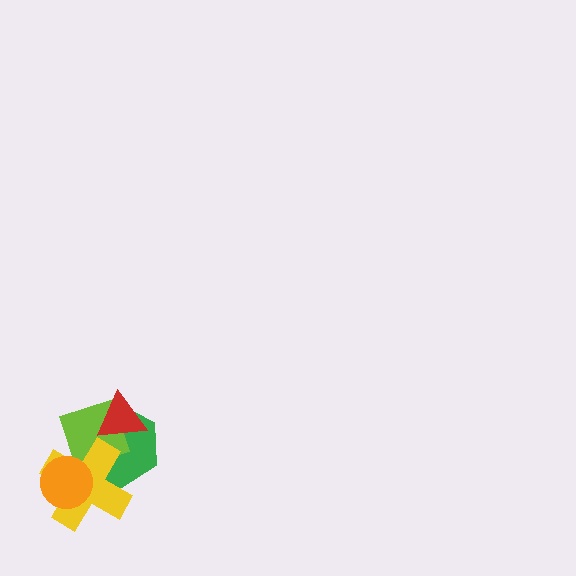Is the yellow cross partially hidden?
Yes, it is partially covered by another shape.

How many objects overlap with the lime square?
3 objects overlap with the lime square.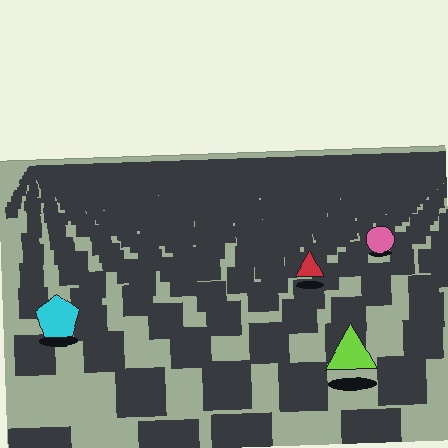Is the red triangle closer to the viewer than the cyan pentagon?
No. The cyan pentagon is closer — you can tell from the texture gradient: the ground texture is coarser near it.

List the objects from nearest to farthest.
From nearest to farthest: the lime triangle, the cyan pentagon, the red triangle, the pink circle.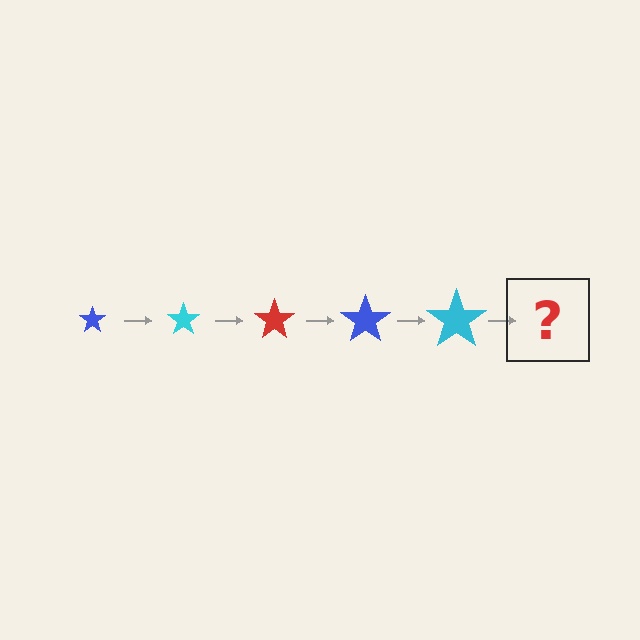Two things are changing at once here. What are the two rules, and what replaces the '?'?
The two rules are that the star grows larger each step and the color cycles through blue, cyan, and red. The '?' should be a red star, larger than the previous one.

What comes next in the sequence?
The next element should be a red star, larger than the previous one.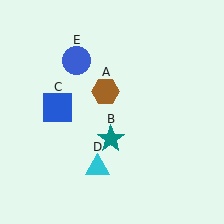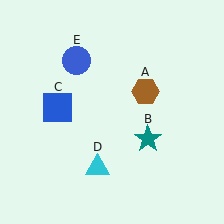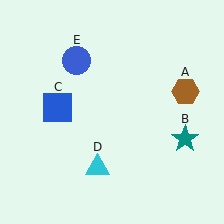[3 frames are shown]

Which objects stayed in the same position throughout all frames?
Blue square (object C) and cyan triangle (object D) and blue circle (object E) remained stationary.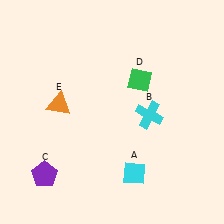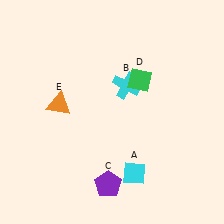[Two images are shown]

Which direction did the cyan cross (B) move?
The cyan cross (B) moved up.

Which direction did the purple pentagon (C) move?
The purple pentagon (C) moved right.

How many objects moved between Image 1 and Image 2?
2 objects moved between the two images.